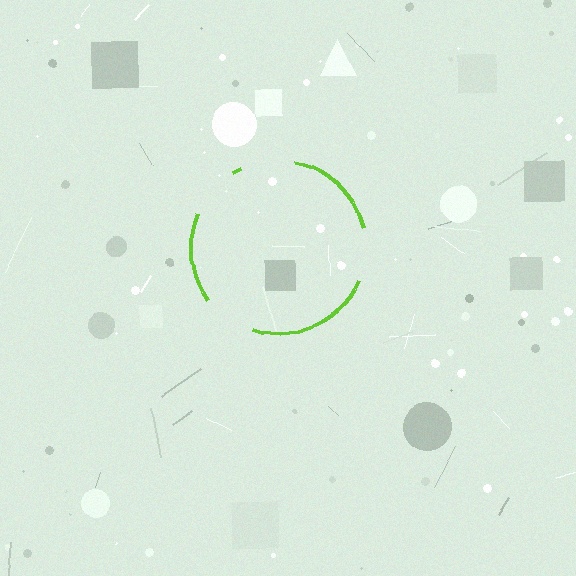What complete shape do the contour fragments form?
The contour fragments form a circle.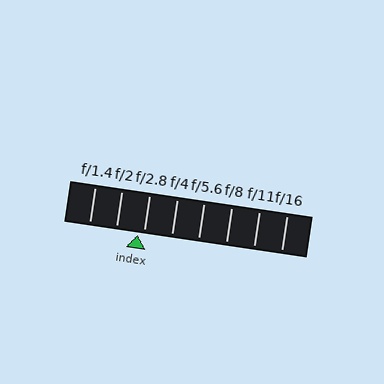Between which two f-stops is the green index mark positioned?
The index mark is between f/2 and f/2.8.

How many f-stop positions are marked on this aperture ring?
There are 8 f-stop positions marked.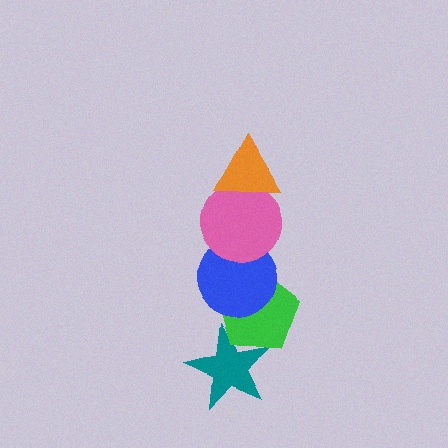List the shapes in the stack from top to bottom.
From top to bottom: the orange triangle, the pink circle, the blue circle, the green pentagon, the teal star.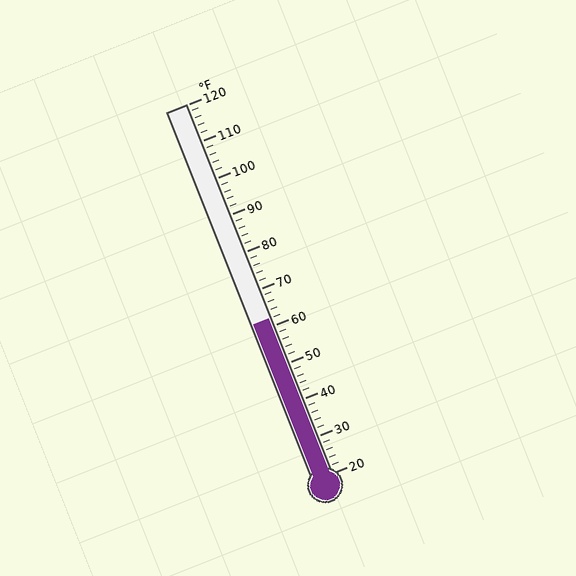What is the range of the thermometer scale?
The thermometer scale ranges from 20°F to 120°F.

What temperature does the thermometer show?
The thermometer shows approximately 62°F.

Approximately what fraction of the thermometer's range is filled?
The thermometer is filled to approximately 40% of its range.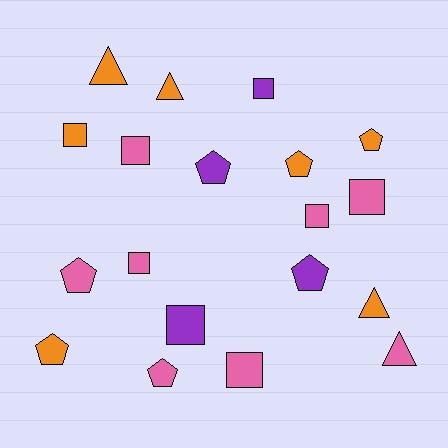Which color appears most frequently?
Pink, with 8 objects.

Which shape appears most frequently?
Square, with 8 objects.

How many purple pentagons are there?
There are 2 purple pentagons.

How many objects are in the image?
There are 19 objects.